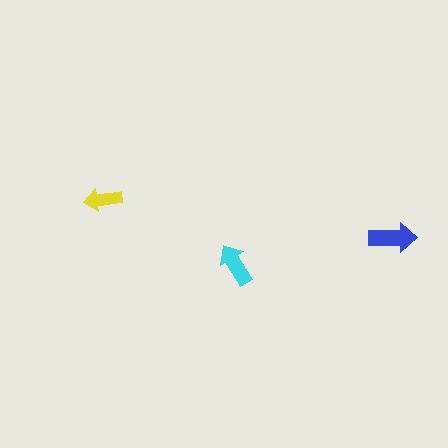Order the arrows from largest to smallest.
the blue one, the cyan one, the yellow one.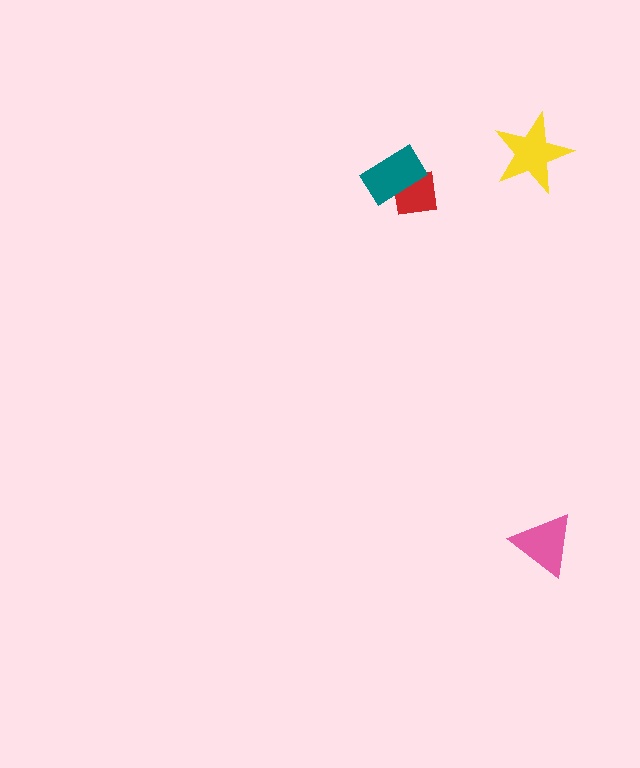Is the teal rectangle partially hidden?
No, no other shape covers it.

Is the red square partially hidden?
Yes, it is partially covered by another shape.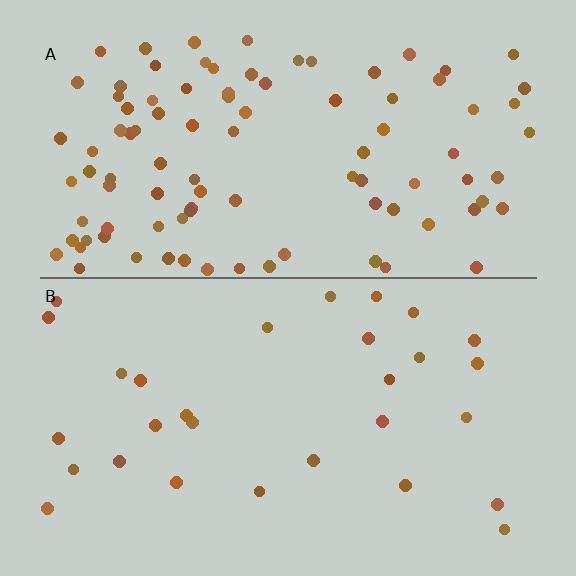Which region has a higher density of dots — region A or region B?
A (the top).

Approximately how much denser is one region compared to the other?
Approximately 3.3× — region A over region B.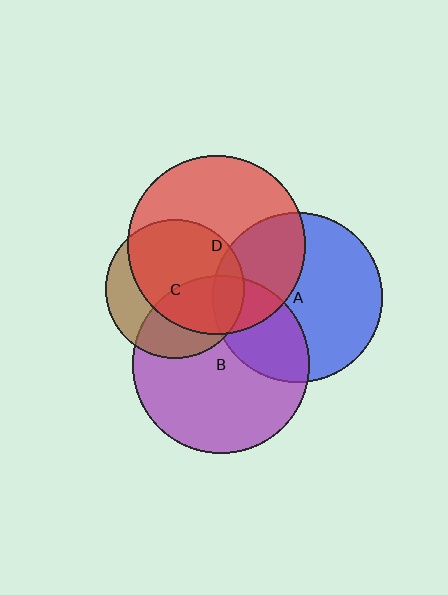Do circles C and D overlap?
Yes.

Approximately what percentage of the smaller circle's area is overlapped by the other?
Approximately 65%.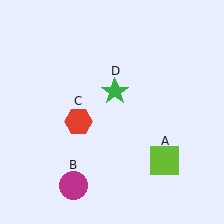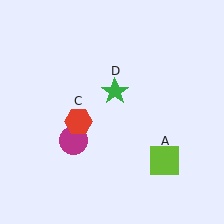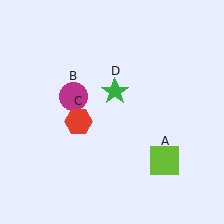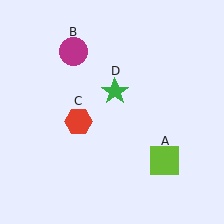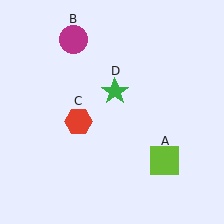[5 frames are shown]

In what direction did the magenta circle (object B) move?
The magenta circle (object B) moved up.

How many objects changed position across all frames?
1 object changed position: magenta circle (object B).